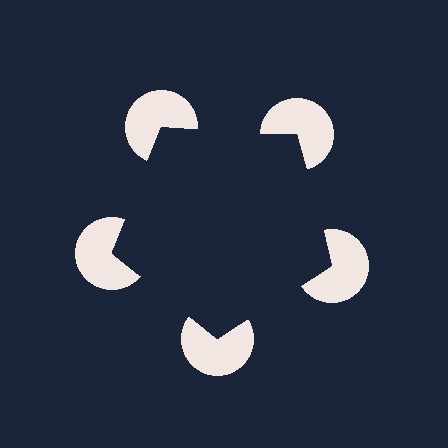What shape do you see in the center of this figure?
An illusory pentagon — its edges are inferred from the aligned wedge cuts in the pac-man discs, not physically drawn.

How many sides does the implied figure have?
5 sides.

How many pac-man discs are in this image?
There are 5 — one at each vertex of the illusory pentagon.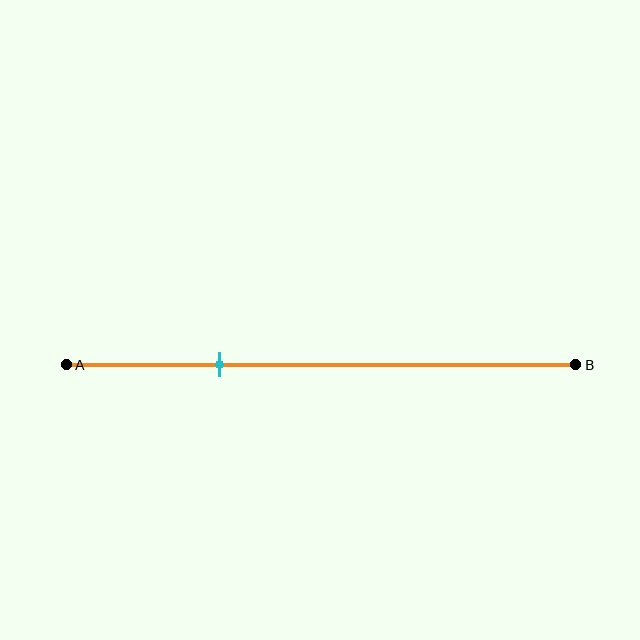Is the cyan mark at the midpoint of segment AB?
No, the mark is at about 30% from A, not at the 50% midpoint.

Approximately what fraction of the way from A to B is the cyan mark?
The cyan mark is approximately 30% of the way from A to B.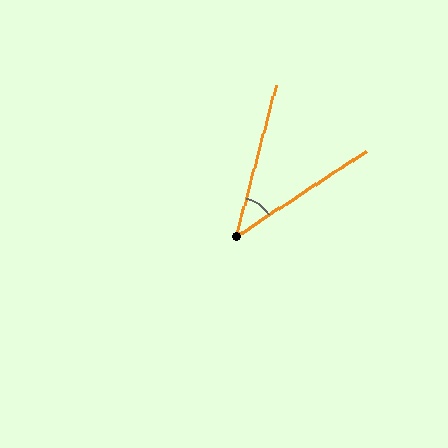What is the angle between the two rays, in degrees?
Approximately 42 degrees.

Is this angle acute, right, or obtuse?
It is acute.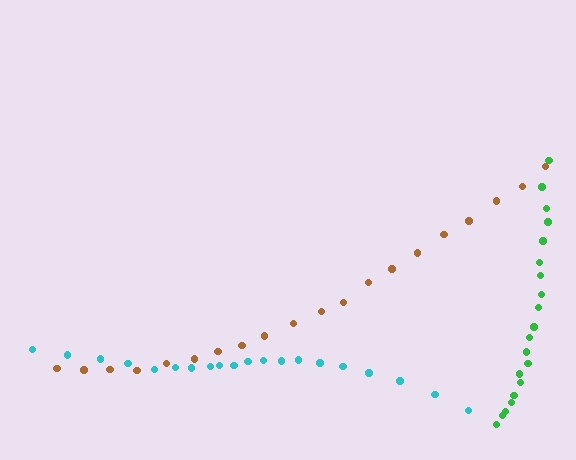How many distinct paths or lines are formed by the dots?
There are 3 distinct paths.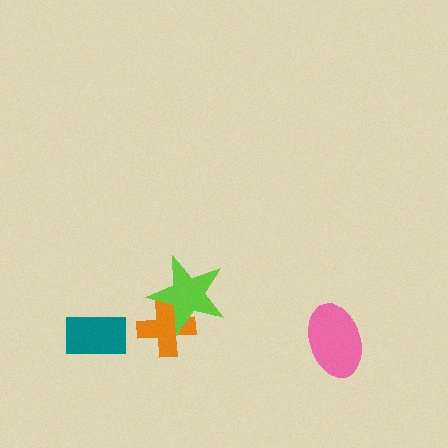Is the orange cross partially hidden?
Yes, it is partially covered by another shape.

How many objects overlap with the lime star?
1 object overlaps with the lime star.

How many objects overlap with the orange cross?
1 object overlaps with the orange cross.